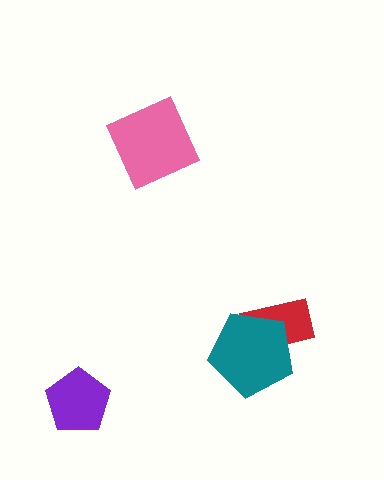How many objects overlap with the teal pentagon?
1 object overlaps with the teal pentagon.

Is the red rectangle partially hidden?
Yes, it is partially covered by another shape.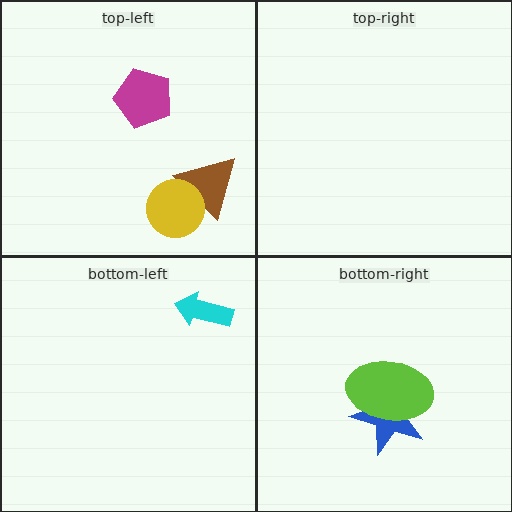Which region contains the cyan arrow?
The bottom-left region.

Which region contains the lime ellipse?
The bottom-right region.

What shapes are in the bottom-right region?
The blue star, the lime ellipse.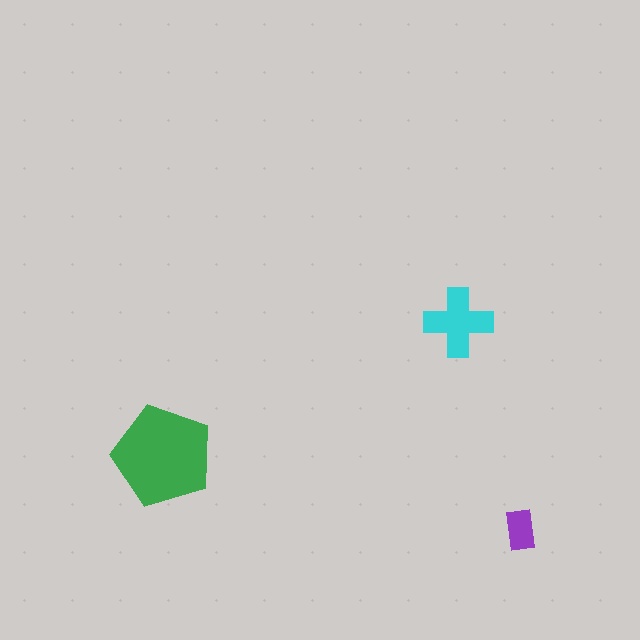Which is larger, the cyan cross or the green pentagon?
The green pentagon.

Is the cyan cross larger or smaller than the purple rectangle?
Larger.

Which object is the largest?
The green pentagon.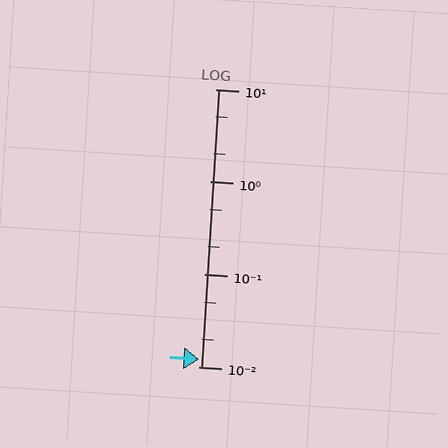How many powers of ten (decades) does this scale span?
The scale spans 3 decades, from 0.01 to 10.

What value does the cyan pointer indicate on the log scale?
The pointer indicates approximately 0.012.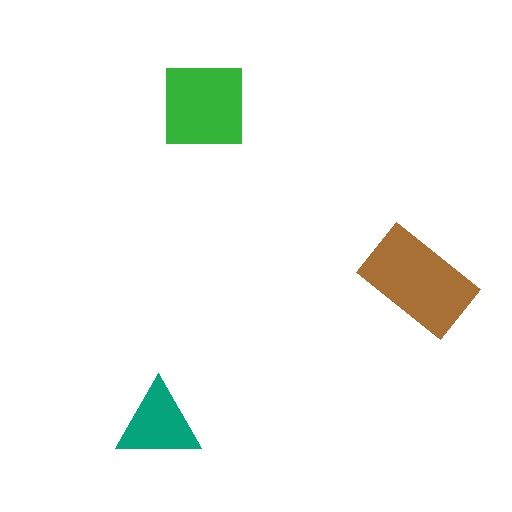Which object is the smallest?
The teal triangle.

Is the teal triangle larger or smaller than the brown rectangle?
Smaller.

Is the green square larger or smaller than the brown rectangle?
Smaller.